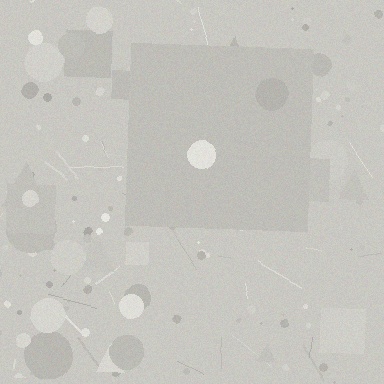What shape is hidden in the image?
A square is hidden in the image.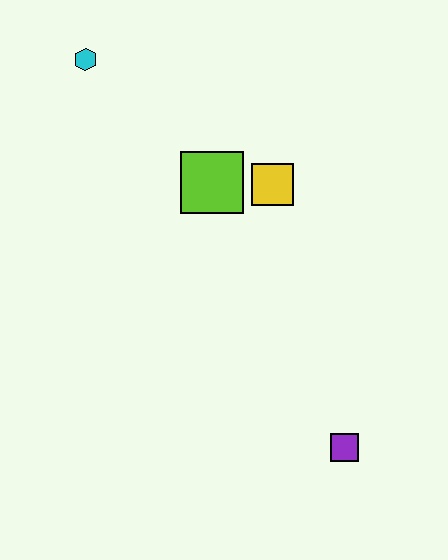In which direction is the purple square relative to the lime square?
The purple square is below the lime square.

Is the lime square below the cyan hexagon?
Yes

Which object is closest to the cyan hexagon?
The lime square is closest to the cyan hexagon.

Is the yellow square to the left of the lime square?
No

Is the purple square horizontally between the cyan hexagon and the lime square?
No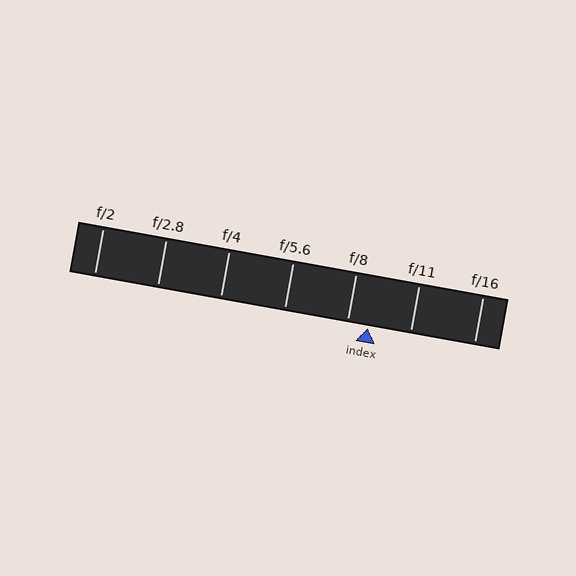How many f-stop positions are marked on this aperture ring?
There are 7 f-stop positions marked.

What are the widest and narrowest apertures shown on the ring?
The widest aperture shown is f/2 and the narrowest is f/16.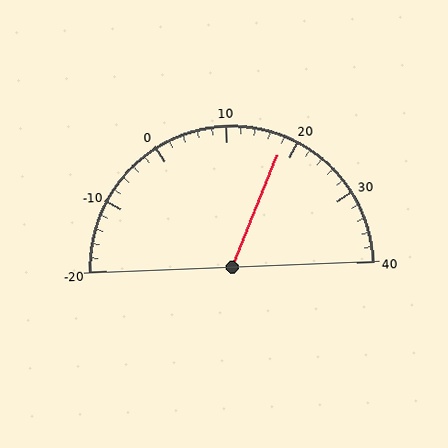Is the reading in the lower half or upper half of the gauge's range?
The reading is in the upper half of the range (-20 to 40).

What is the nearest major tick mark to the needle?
The nearest major tick mark is 20.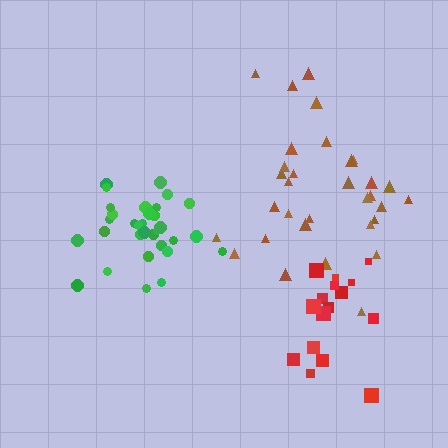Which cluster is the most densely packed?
Green.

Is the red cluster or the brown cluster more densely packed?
Red.